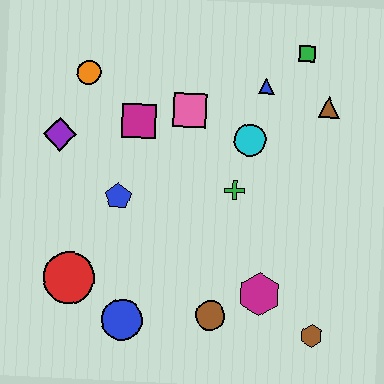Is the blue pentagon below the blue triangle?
Yes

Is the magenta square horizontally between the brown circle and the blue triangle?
No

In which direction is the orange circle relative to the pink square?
The orange circle is to the left of the pink square.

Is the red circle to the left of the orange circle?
Yes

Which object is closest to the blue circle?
The red circle is closest to the blue circle.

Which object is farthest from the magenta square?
The brown hexagon is farthest from the magenta square.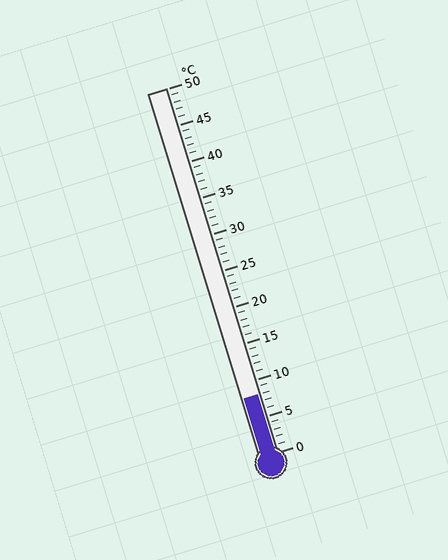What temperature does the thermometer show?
The thermometer shows approximately 8°C.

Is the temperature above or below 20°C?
The temperature is below 20°C.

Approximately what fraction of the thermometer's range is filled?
The thermometer is filled to approximately 15% of its range.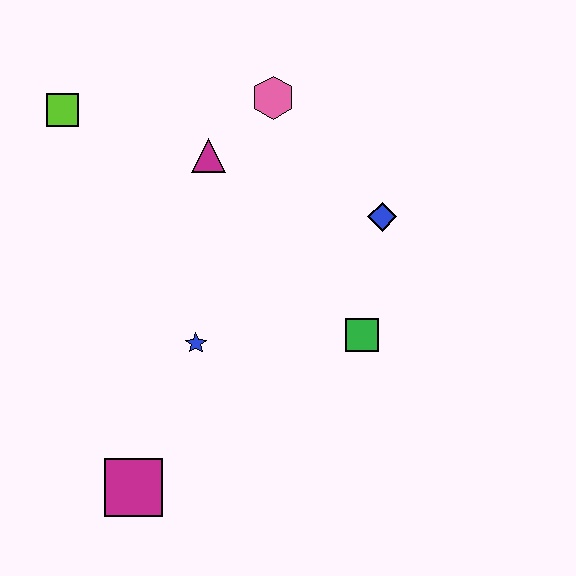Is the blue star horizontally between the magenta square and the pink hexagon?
Yes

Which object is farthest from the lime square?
The magenta square is farthest from the lime square.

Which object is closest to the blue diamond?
The green square is closest to the blue diamond.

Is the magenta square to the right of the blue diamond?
No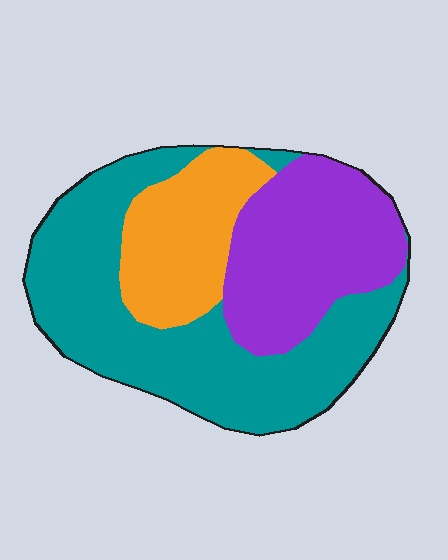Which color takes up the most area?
Teal, at roughly 50%.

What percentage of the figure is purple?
Purple takes up between a quarter and a half of the figure.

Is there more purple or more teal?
Teal.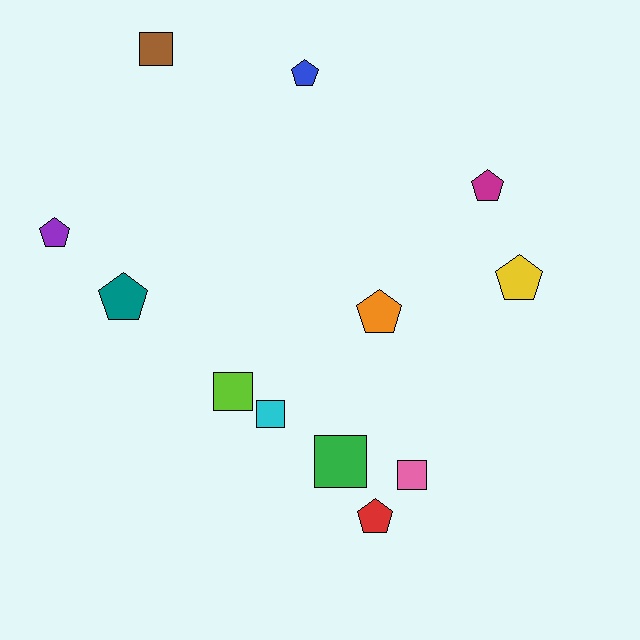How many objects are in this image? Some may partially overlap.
There are 12 objects.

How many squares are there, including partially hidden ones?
There are 5 squares.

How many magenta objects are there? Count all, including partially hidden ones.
There is 1 magenta object.